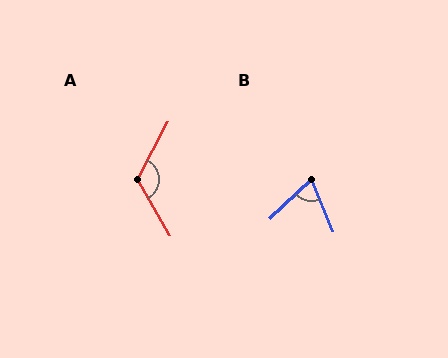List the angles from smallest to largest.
B (69°), A (122°).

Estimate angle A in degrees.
Approximately 122 degrees.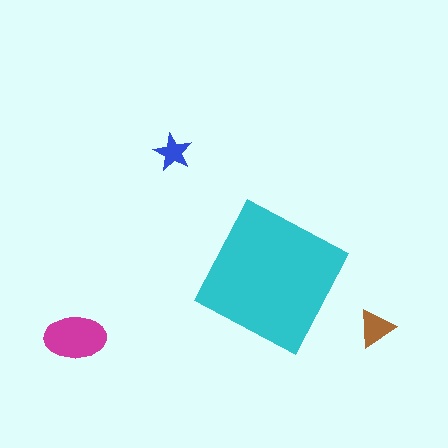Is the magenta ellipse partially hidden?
No, the magenta ellipse is fully visible.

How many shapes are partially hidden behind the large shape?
0 shapes are partially hidden.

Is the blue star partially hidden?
No, the blue star is fully visible.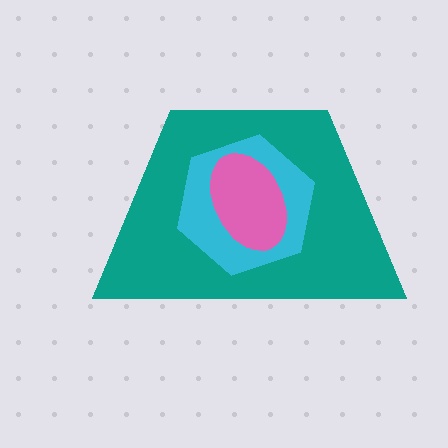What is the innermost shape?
The pink ellipse.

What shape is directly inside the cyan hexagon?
The pink ellipse.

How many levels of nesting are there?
3.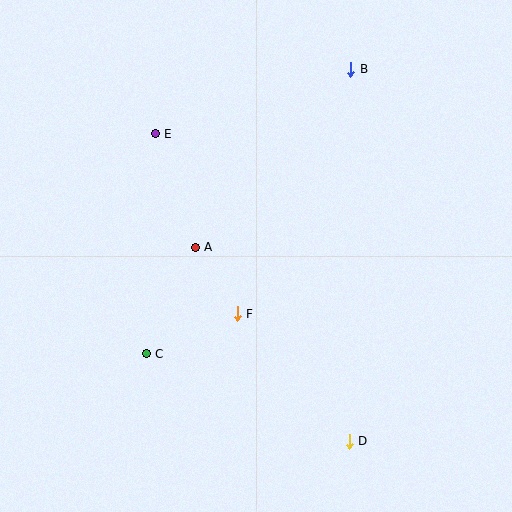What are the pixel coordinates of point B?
Point B is at (351, 69).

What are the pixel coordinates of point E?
Point E is at (155, 134).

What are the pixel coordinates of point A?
Point A is at (195, 247).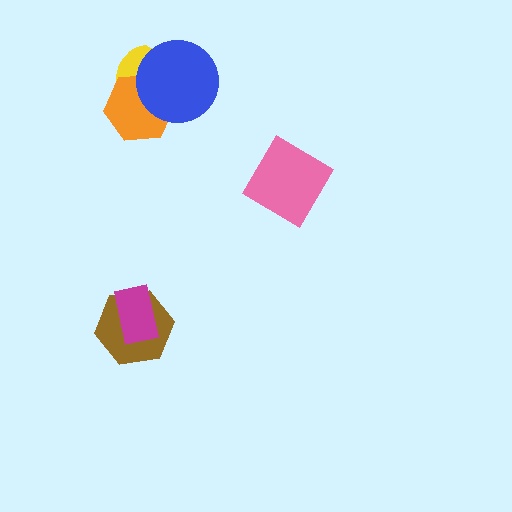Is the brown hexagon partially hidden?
Yes, it is partially covered by another shape.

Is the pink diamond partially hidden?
No, no other shape covers it.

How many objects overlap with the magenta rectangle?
1 object overlaps with the magenta rectangle.